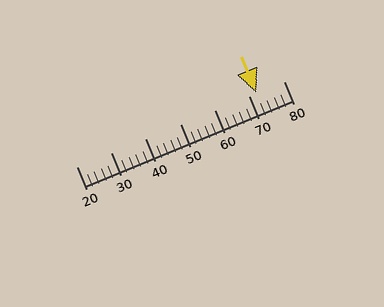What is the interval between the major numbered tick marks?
The major tick marks are spaced 10 units apart.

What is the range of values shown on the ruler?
The ruler shows values from 20 to 80.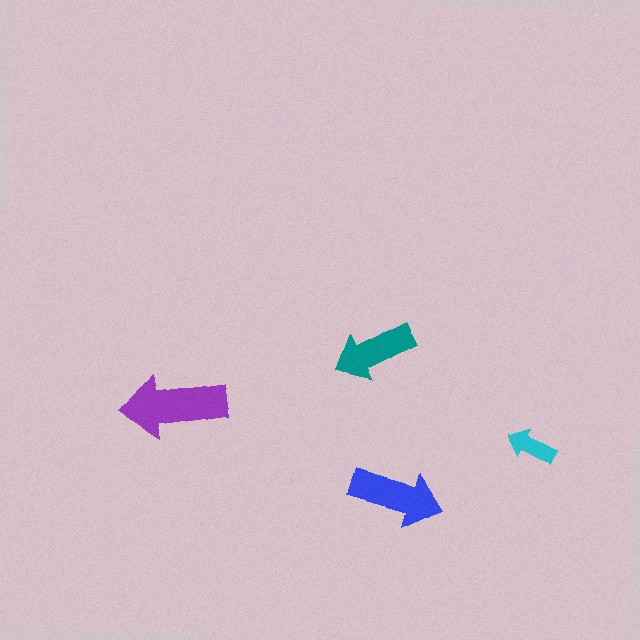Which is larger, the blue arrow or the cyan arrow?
The blue one.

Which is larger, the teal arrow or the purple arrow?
The purple one.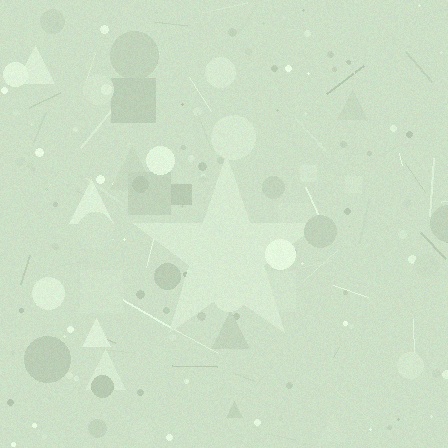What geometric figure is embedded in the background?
A star is embedded in the background.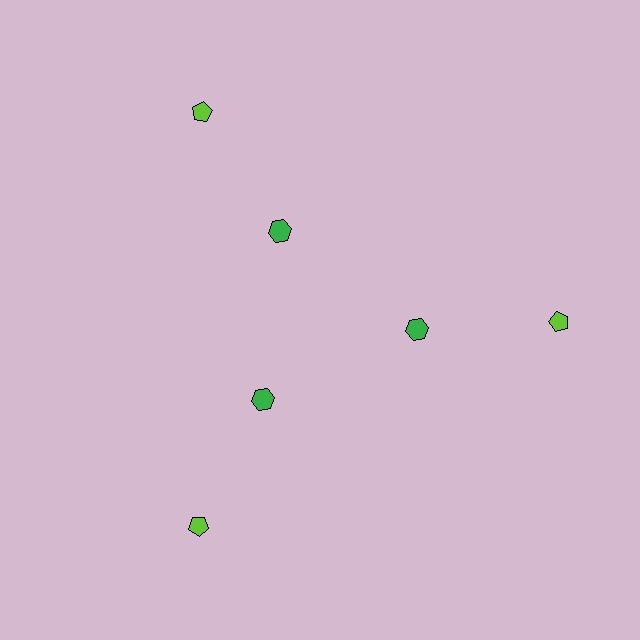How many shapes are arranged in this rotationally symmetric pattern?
There are 6 shapes, arranged in 3 groups of 2.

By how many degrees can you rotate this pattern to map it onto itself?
The pattern maps onto itself every 120 degrees of rotation.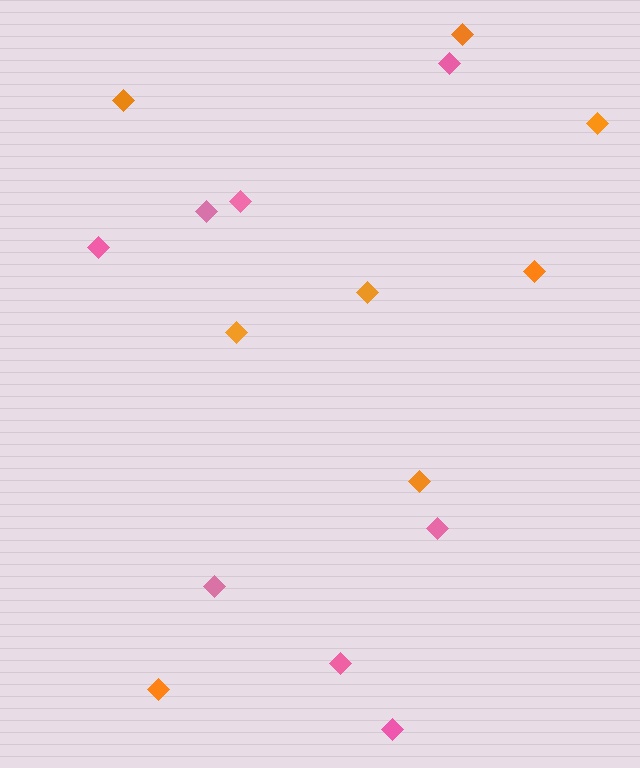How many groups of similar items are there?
There are 2 groups: one group of orange diamonds (8) and one group of pink diamonds (8).